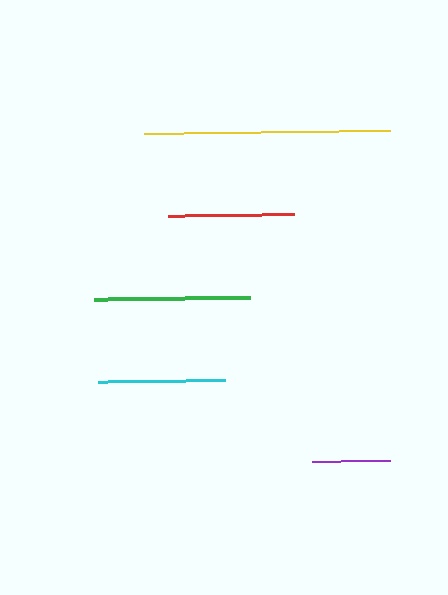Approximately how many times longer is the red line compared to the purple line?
The red line is approximately 1.6 times the length of the purple line.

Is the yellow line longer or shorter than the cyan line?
The yellow line is longer than the cyan line.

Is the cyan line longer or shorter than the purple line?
The cyan line is longer than the purple line.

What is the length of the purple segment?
The purple segment is approximately 78 pixels long.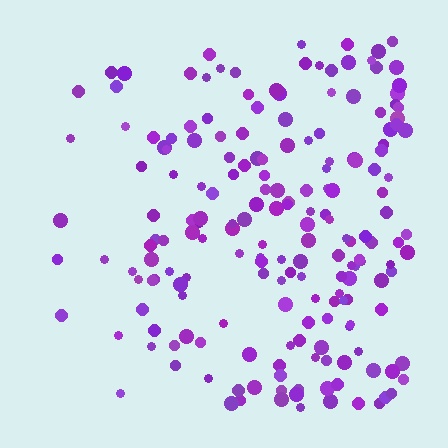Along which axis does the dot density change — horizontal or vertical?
Horizontal.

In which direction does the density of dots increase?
From left to right, with the right side densest.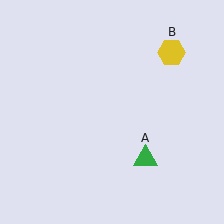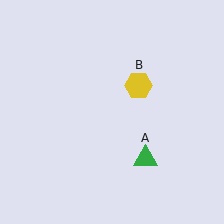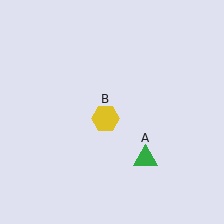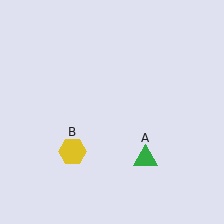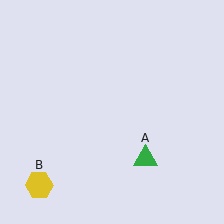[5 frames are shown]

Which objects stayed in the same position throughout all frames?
Green triangle (object A) remained stationary.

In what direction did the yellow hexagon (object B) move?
The yellow hexagon (object B) moved down and to the left.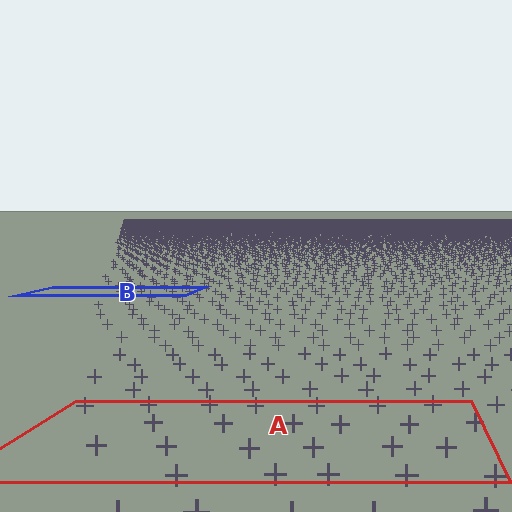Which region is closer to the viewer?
Region A is closer. The texture elements there are larger and more spread out.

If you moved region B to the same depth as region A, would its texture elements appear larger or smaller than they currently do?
They would appear larger. At a closer depth, the same texture elements are projected at a bigger on-screen size.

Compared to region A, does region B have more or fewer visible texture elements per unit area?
Region B has more texture elements per unit area — they are packed more densely because it is farther away.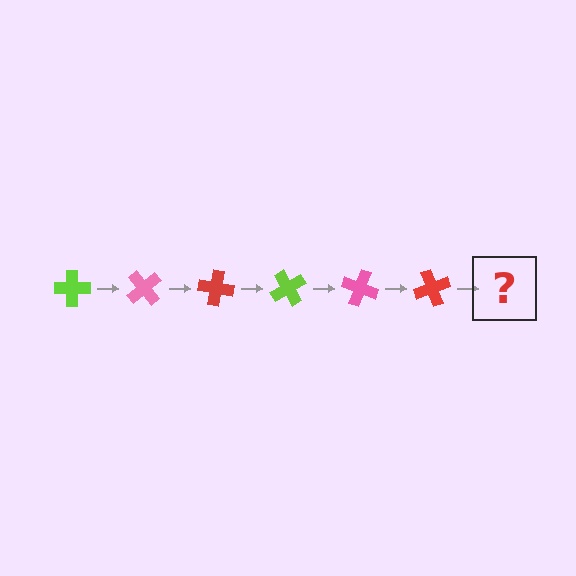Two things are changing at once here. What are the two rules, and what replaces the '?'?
The two rules are that it rotates 50 degrees each step and the color cycles through lime, pink, and red. The '?' should be a lime cross, rotated 300 degrees from the start.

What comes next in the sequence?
The next element should be a lime cross, rotated 300 degrees from the start.